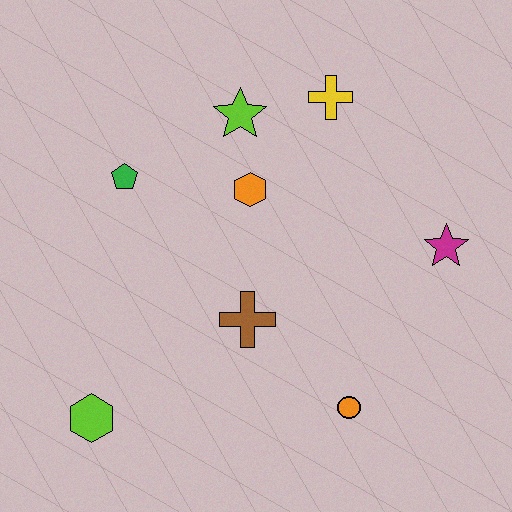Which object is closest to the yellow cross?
The lime star is closest to the yellow cross.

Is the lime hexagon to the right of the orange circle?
No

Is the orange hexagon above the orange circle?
Yes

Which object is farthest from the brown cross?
The yellow cross is farthest from the brown cross.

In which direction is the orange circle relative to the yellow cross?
The orange circle is below the yellow cross.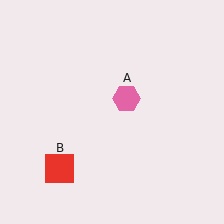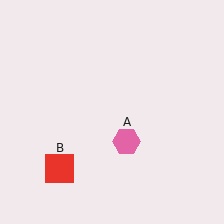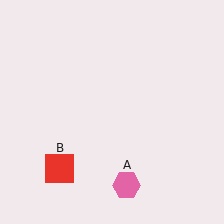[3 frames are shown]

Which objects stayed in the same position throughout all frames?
Red square (object B) remained stationary.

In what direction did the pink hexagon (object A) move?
The pink hexagon (object A) moved down.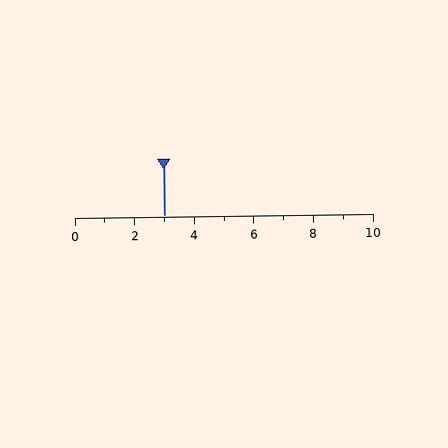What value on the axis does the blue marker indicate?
The marker indicates approximately 3.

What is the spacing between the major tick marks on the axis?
The major ticks are spaced 2 apart.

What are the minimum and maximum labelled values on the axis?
The axis runs from 0 to 10.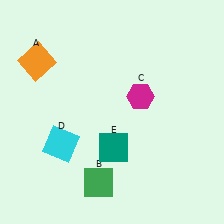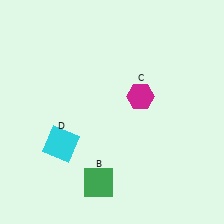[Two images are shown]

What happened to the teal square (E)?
The teal square (E) was removed in Image 2. It was in the bottom-right area of Image 1.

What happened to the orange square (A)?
The orange square (A) was removed in Image 2. It was in the top-left area of Image 1.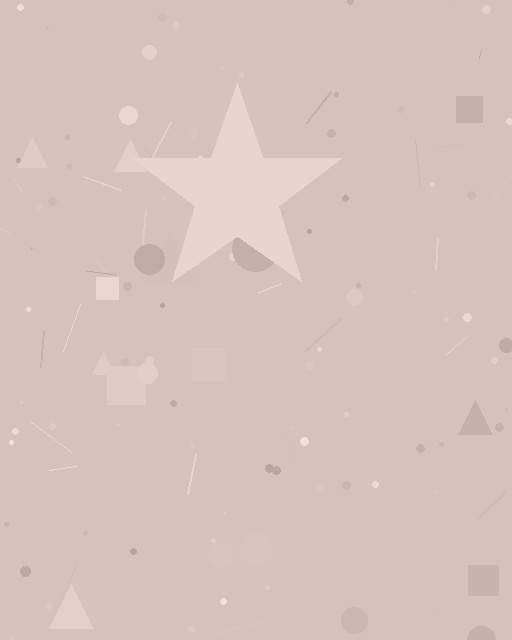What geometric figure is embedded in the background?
A star is embedded in the background.